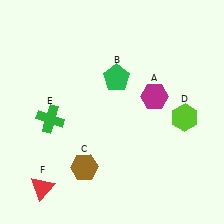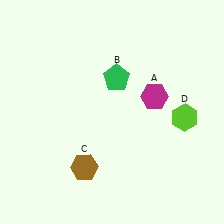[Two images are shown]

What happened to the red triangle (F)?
The red triangle (F) was removed in Image 2. It was in the bottom-left area of Image 1.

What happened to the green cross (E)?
The green cross (E) was removed in Image 2. It was in the bottom-left area of Image 1.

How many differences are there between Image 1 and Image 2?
There are 2 differences between the two images.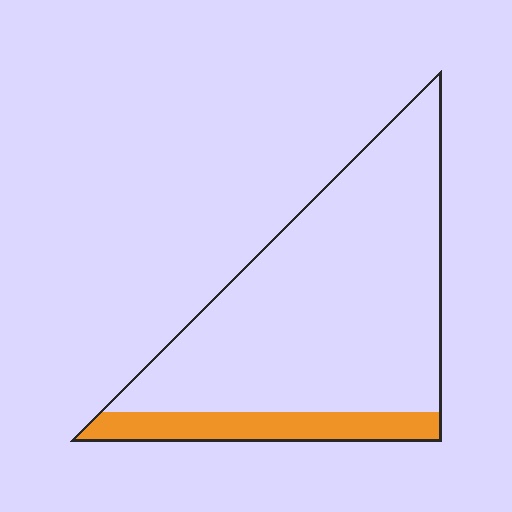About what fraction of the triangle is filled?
About one sixth (1/6).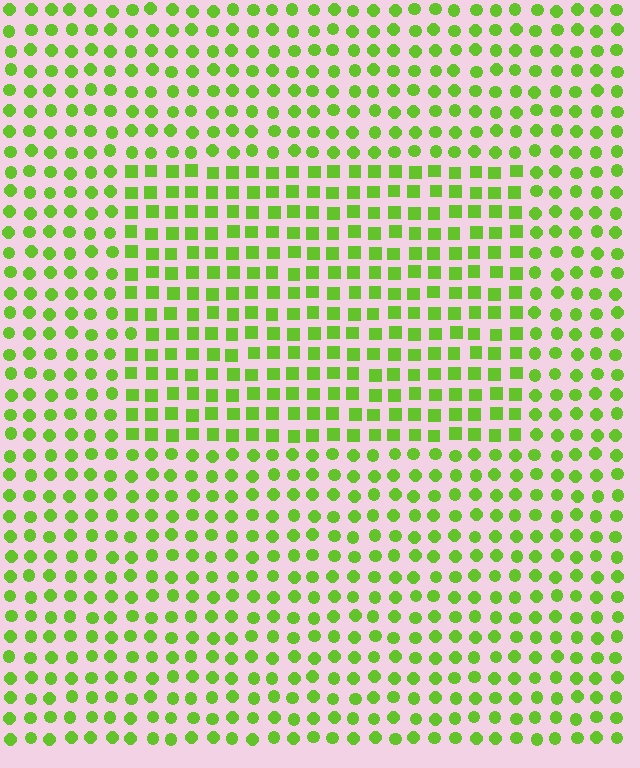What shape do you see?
I see a rectangle.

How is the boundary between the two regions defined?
The boundary is defined by a change in element shape: squares inside vs. circles outside. All elements share the same color and spacing.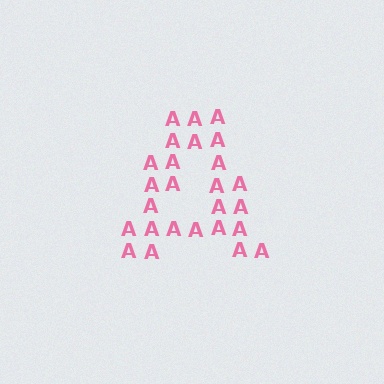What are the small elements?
The small elements are letter A's.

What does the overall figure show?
The overall figure shows the letter A.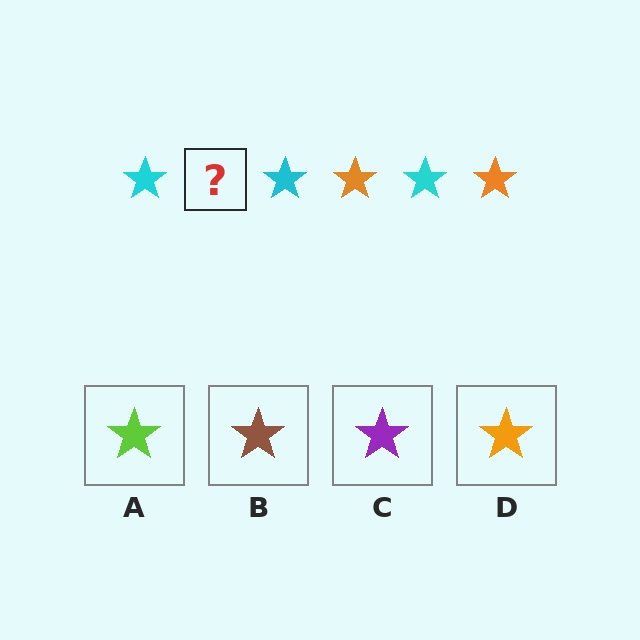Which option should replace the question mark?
Option D.